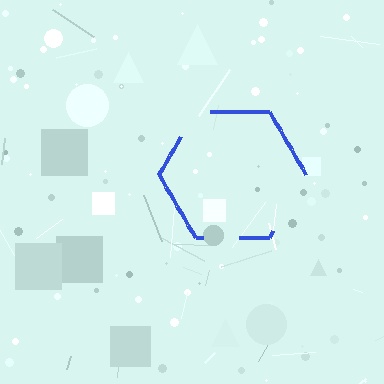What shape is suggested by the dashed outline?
The dashed outline suggests a hexagon.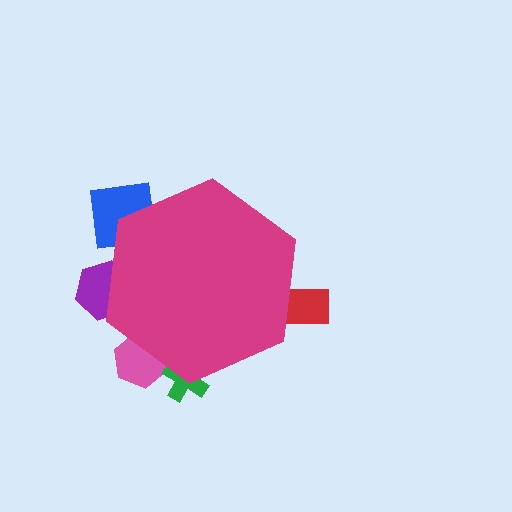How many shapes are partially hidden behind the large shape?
5 shapes are partially hidden.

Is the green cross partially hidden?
Yes, the green cross is partially hidden behind the magenta hexagon.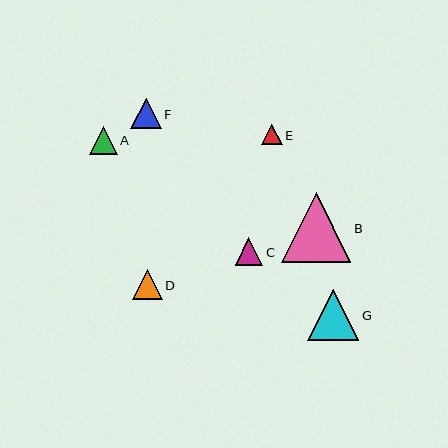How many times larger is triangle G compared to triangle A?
Triangle G is approximately 1.8 times the size of triangle A.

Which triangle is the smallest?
Triangle E is the smallest with a size of approximately 21 pixels.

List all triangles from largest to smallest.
From largest to smallest: B, G, F, D, A, C, E.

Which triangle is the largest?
Triangle B is the largest with a size of approximately 69 pixels.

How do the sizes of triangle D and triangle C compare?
Triangle D and triangle C are approximately the same size.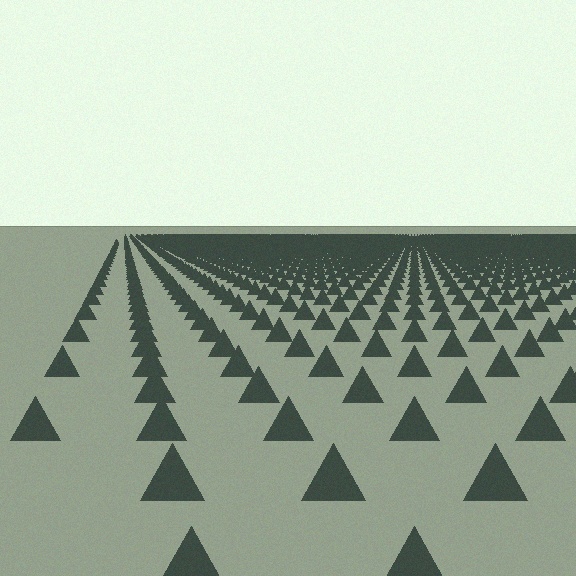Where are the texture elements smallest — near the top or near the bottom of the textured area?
Near the top.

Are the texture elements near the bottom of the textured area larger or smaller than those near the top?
Larger. Near the bottom, elements are closer to the viewer and appear at a bigger on-screen size.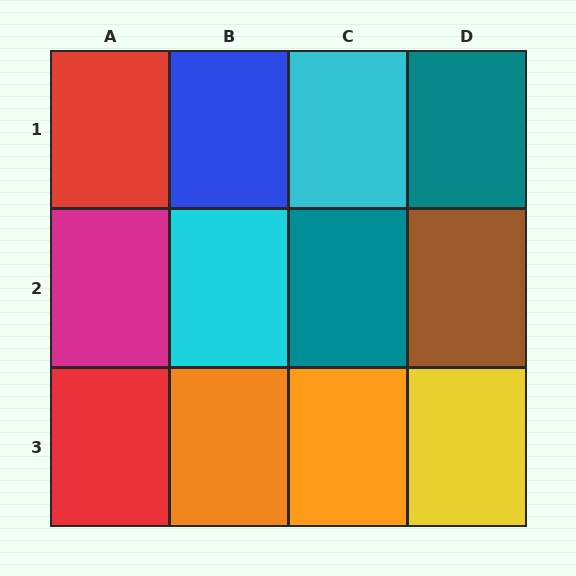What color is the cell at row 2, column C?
Teal.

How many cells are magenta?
1 cell is magenta.